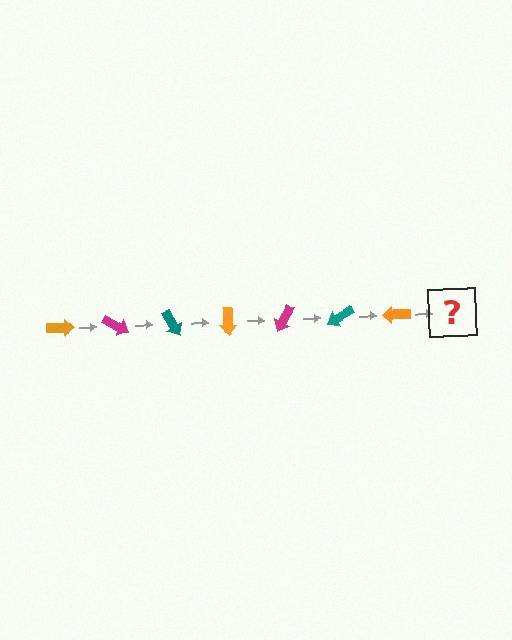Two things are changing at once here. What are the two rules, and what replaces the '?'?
The two rules are that it rotates 30 degrees each step and the color cycles through orange, magenta, and teal. The '?' should be a magenta arrow, rotated 210 degrees from the start.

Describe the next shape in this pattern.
It should be a magenta arrow, rotated 210 degrees from the start.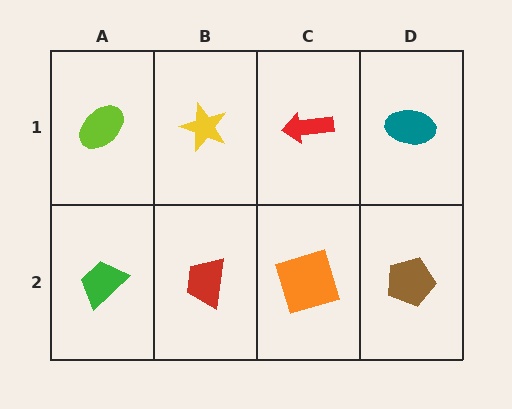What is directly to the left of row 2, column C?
A red trapezoid.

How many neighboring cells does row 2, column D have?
2.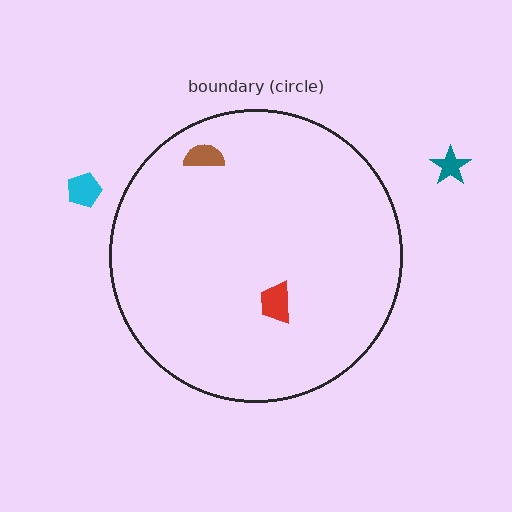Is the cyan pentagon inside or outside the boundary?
Outside.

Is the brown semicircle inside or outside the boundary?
Inside.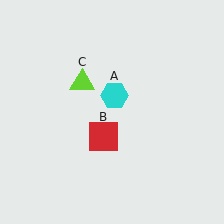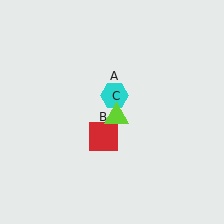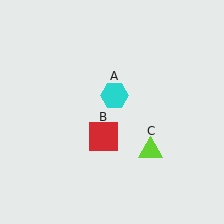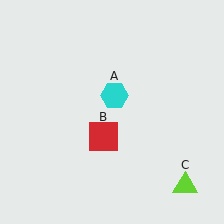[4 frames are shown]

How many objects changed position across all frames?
1 object changed position: lime triangle (object C).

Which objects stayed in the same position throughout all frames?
Cyan hexagon (object A) and red square (object B) remained stationary.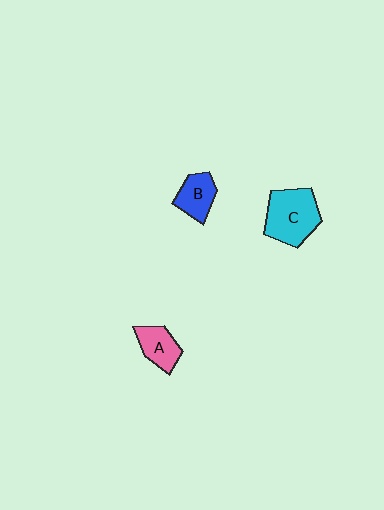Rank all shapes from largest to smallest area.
From largest to smallest: C (cyan), B (blue), A (pink).